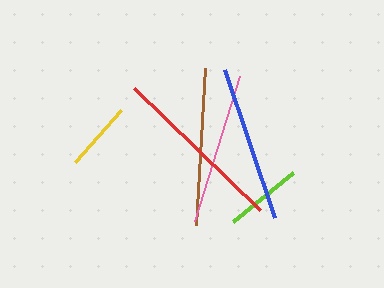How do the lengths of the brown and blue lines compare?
The brown and blue lines are approximately the same length.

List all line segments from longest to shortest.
From longest to shortest: red, brown, blue, pink, lime, yellow.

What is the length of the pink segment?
The pink segment is approximately 152 pixels long.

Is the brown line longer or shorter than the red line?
The red line is longer than the brown line.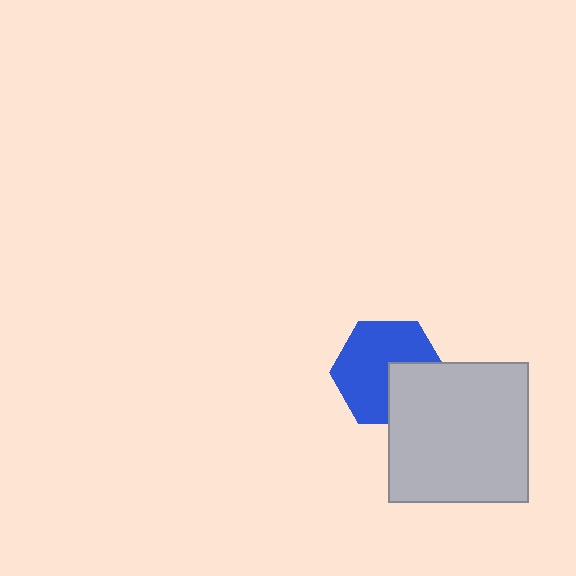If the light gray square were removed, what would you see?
You would see the complete blue hexagon.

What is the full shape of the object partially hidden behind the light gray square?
The partially hidden object is a blue hexagon.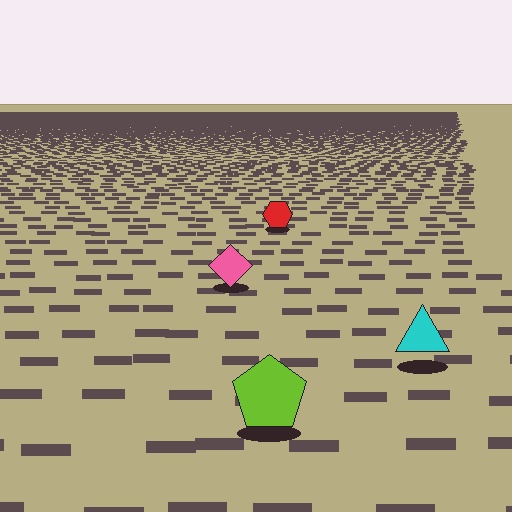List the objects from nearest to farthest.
From nearest to farthest: the lime pentagon, the cyan triangle, the pink diamond, the red hexagon.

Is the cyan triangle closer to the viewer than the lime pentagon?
No. The lime pentagon is closer — you can tell from the texture gradient: the ground texture is coarser near it.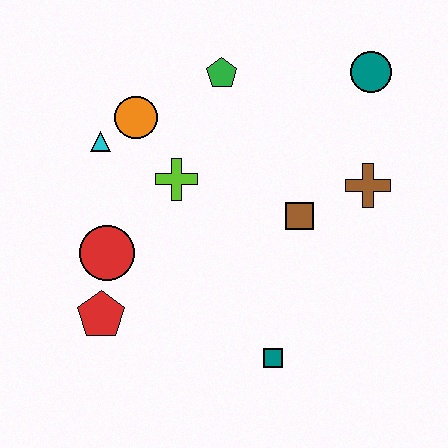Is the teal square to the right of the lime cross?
Yes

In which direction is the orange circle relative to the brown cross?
The orange circle is to the left of the brown cross.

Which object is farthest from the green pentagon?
The teal square is farthest from the green pentagon.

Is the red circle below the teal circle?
Yes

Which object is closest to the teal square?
The brown square is closest to the teal square.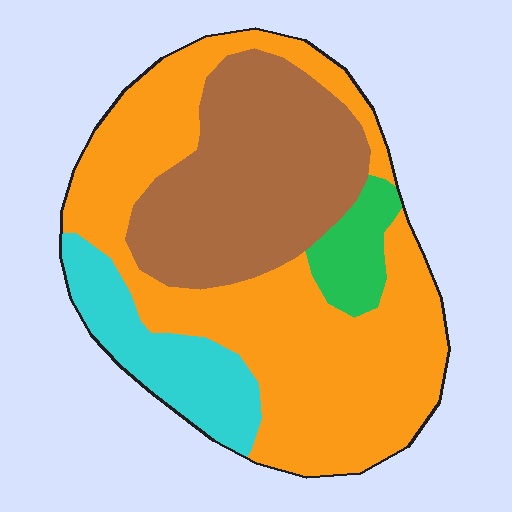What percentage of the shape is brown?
Brown takes up about one third (1/3) of the shape.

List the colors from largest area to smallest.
From largest to smallest: orange, brown, cyan, green.